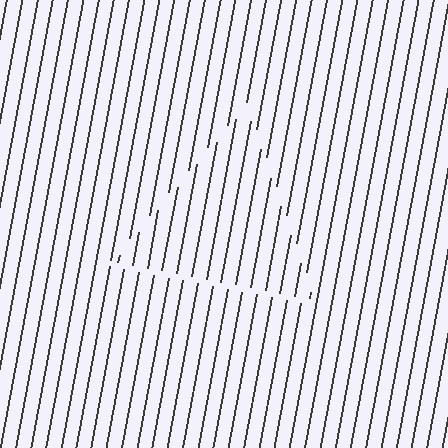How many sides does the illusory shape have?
3 sides — the line-ends trace a triangle.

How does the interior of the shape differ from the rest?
The interior of the shape contains the same grating, shifted by half a period — the contour is defined by the phase discontinuity where line-ends from the inner and outer gratings abut.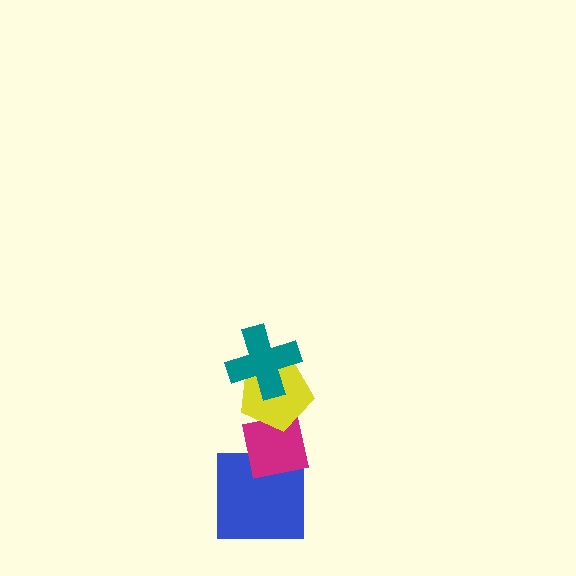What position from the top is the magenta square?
The magenta square is 3rd from the top.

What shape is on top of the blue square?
The magenta square is on top of the blue square.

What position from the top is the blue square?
The blue square is 4th from the top.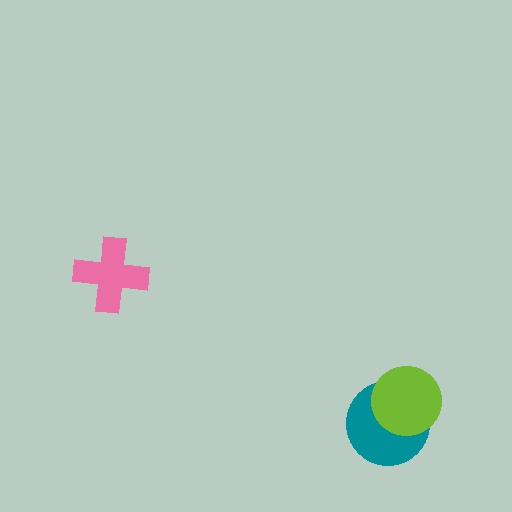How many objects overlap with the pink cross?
0 objects overlap with the pink cross.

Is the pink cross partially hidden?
No, no other shape covers it.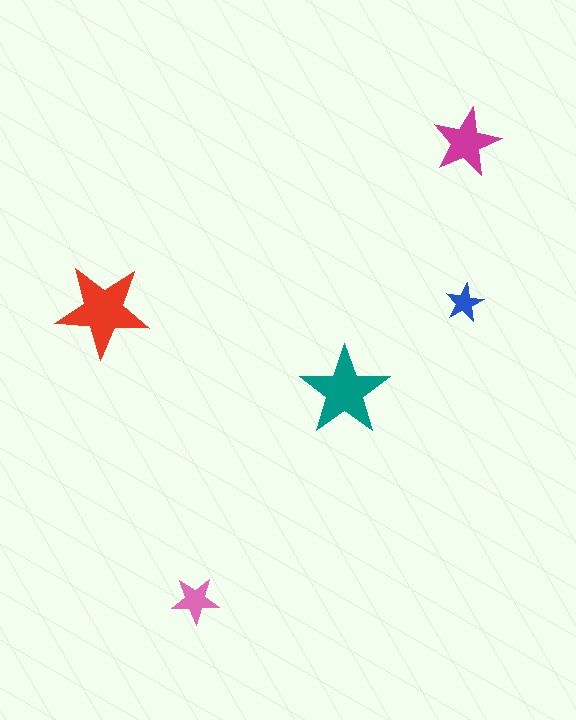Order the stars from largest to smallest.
the red one, the teal one, the magenta one, the pink one, the blue one.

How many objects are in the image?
There are 5 objects in the image.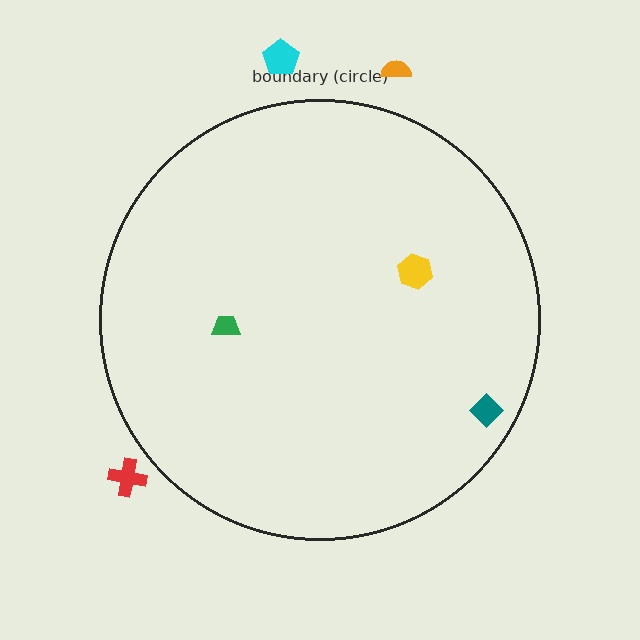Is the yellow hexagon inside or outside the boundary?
Inside.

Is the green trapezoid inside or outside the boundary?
Inside.